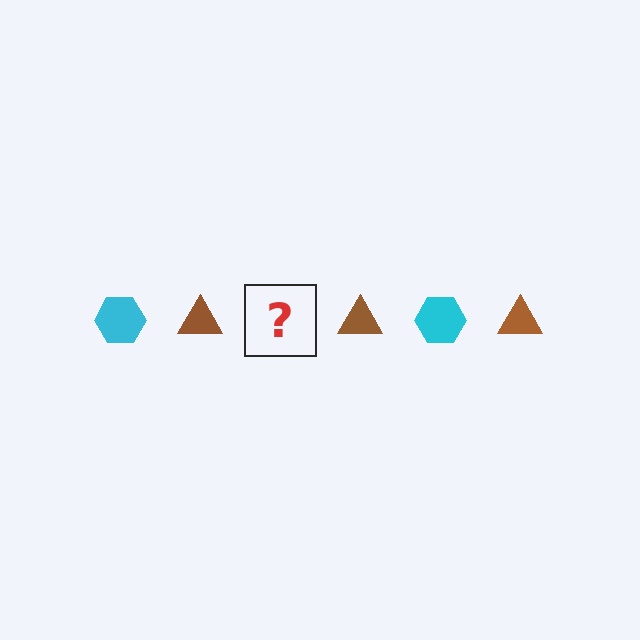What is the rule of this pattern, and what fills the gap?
The rule is that the pattern alternates between cyan hexagon and brown triangle. The gap should be filled with a cyan hexagon.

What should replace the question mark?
The question mark should be replaced with a cyan hexagon.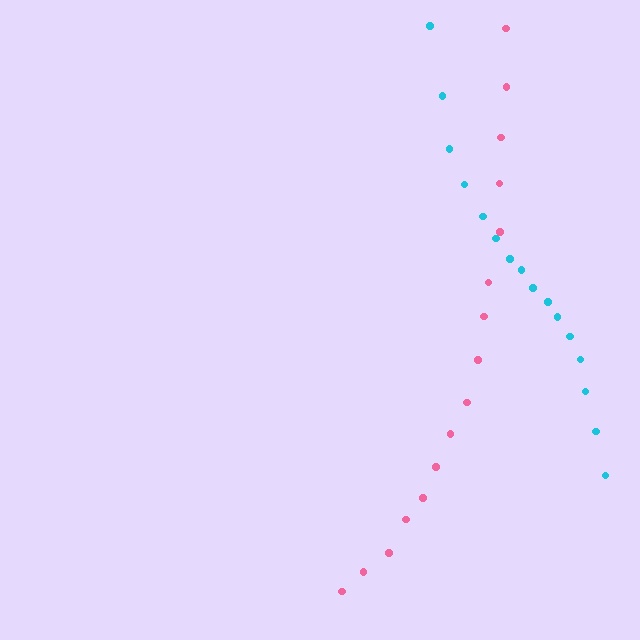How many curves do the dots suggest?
There are 2 distinct paths.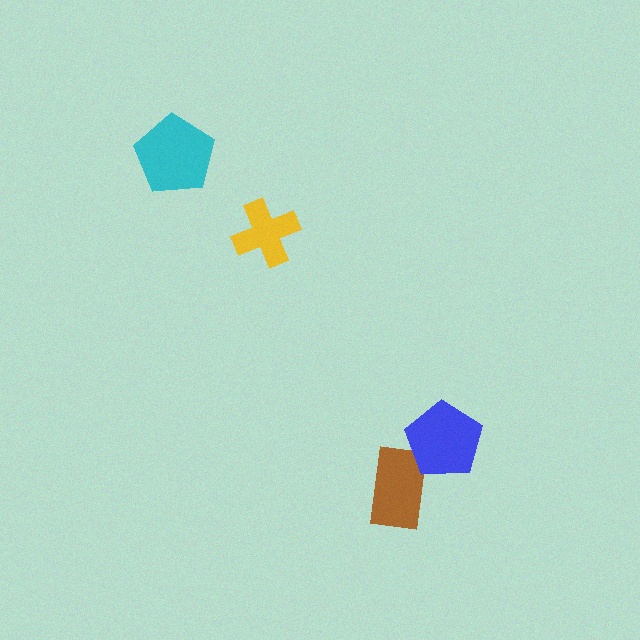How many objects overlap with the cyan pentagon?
0 objects overlap with the cyan pentagon.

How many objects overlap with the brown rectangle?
1 object overlaps with the brown rectangle.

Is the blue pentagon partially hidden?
No, no other shape covers it.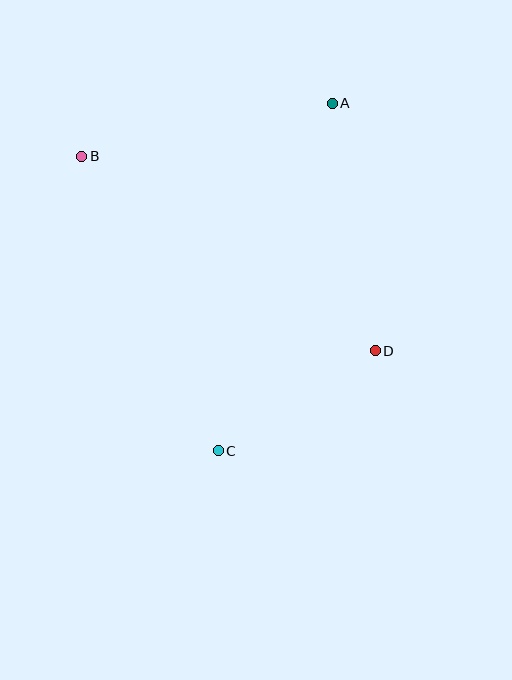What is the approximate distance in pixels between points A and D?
The distance between A and D is approximately 252 pixels.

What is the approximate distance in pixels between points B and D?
The distance between B and D is approximately 352 pixels.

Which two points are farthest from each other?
Points A and C are farthest from each other.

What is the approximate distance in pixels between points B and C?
The distance between B and C is approximately 325 pixels.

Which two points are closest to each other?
Points C and D are closest to each other.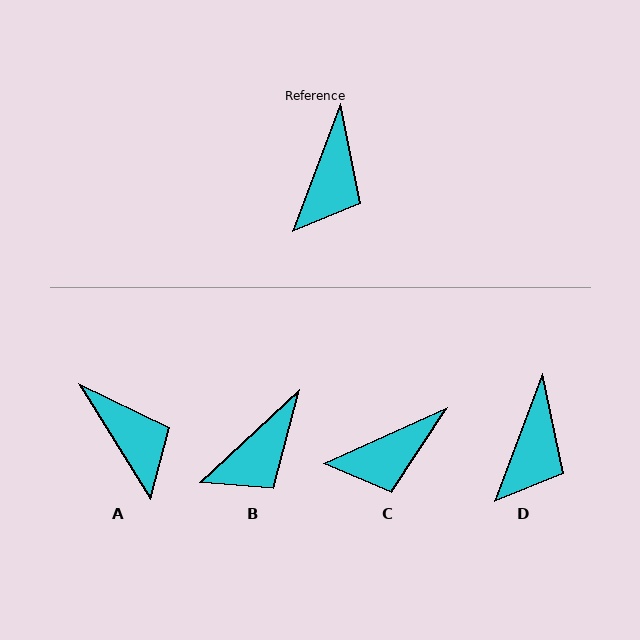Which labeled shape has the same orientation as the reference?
D.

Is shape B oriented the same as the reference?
No, it is off by about 27 degrees.